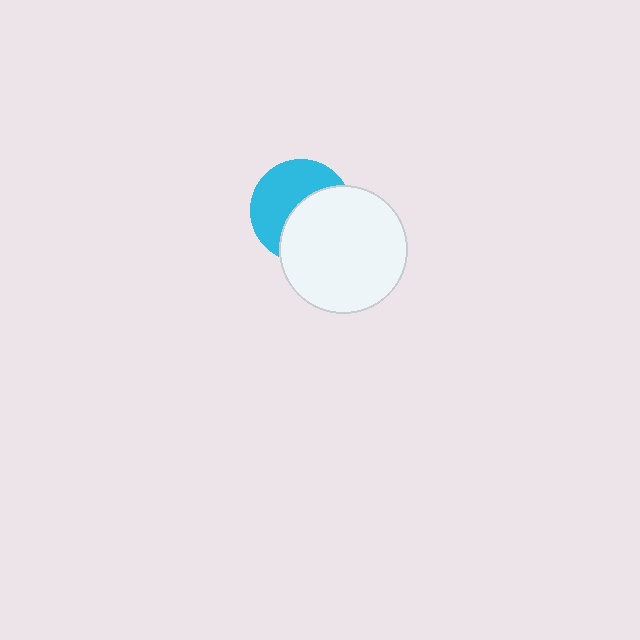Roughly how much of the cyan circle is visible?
About half of it is visible (roughly 51%).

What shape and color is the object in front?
The object in front is a white circle.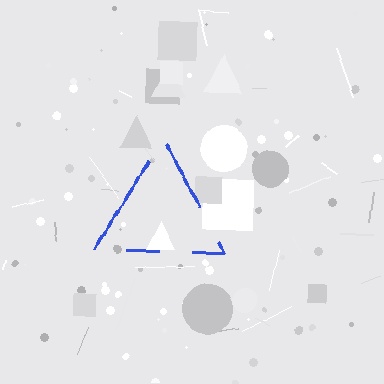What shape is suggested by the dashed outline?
The dashed outline suggests a triangle.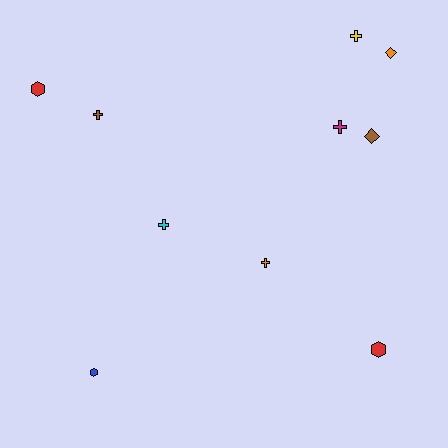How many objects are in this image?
There are 10 objects.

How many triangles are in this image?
There are no triangles.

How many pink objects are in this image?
There are no pink objects.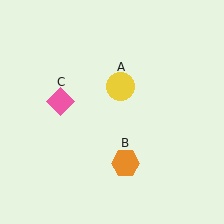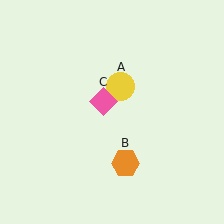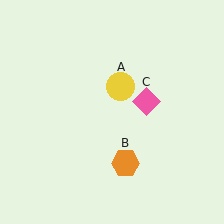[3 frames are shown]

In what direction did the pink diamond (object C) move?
The pink diamond (object C) moved right.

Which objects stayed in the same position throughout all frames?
Yellow circle (object A) and orange hexagon (object B) remained stationary.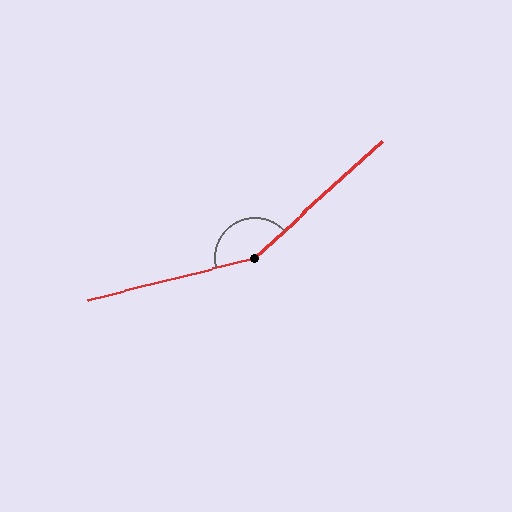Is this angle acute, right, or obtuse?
It is obtuse.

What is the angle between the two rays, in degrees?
Approximately 151 degrees.